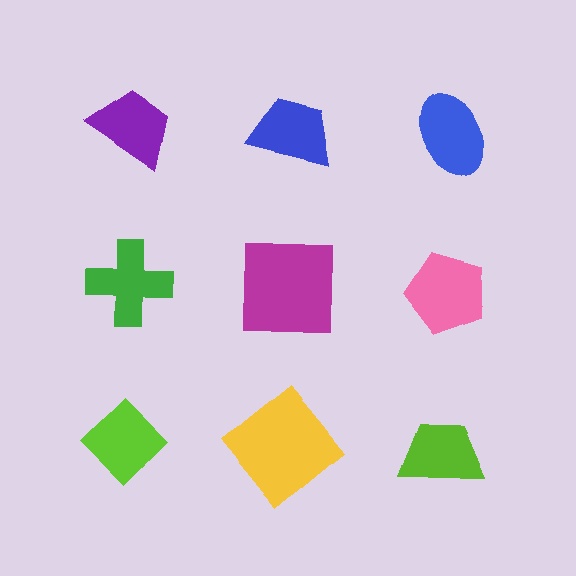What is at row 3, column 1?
A lime diamond.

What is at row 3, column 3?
A lime trapezoid.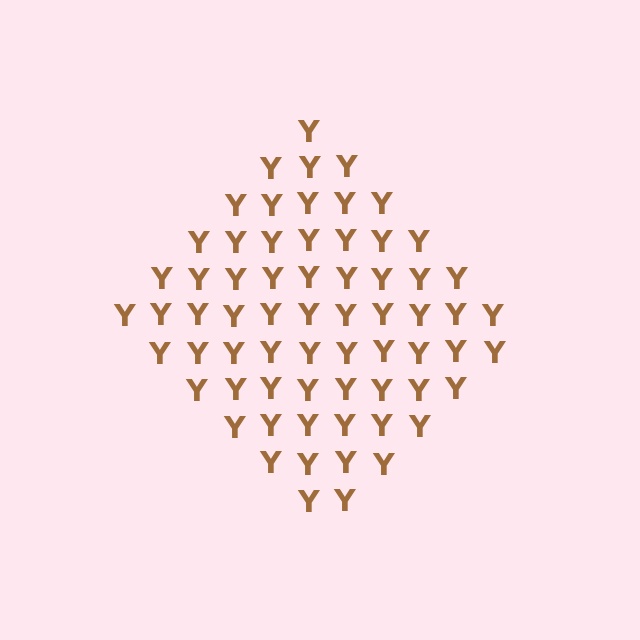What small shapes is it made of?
It is made of small letter Y's.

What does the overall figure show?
The overall figure shows a diamond.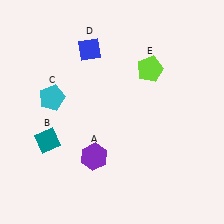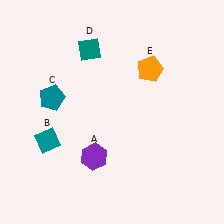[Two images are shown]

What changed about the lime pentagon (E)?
In Image 1, E is lime. In Image 2, it changed to orange.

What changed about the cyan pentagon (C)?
In Image 1, C is cyan. In Image 2, it changed to teal.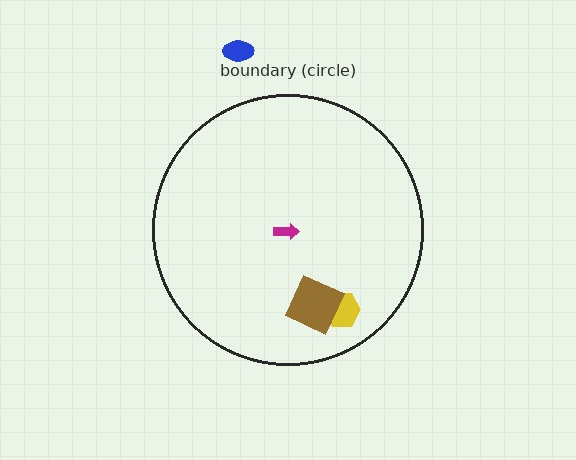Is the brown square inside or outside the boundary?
Inside.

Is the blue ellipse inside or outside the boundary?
Outside.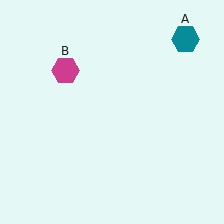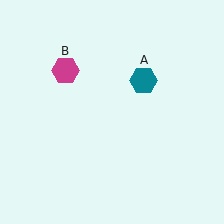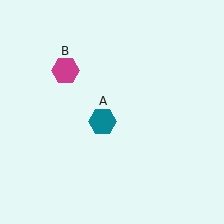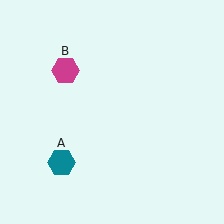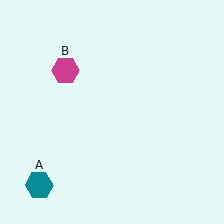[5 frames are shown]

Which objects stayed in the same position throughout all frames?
Magenta hexagon (object B) remained stationary.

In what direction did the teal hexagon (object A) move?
The teal hexagon (object A) moved down and to the left.